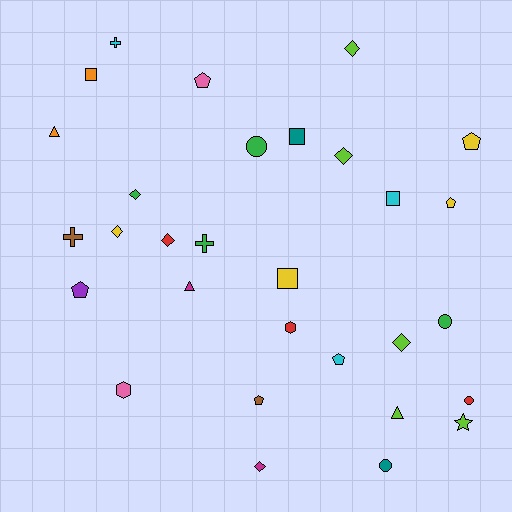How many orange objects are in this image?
There are 2 orange objects.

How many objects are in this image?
There are 30 objects.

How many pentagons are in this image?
There are 6 pentagons.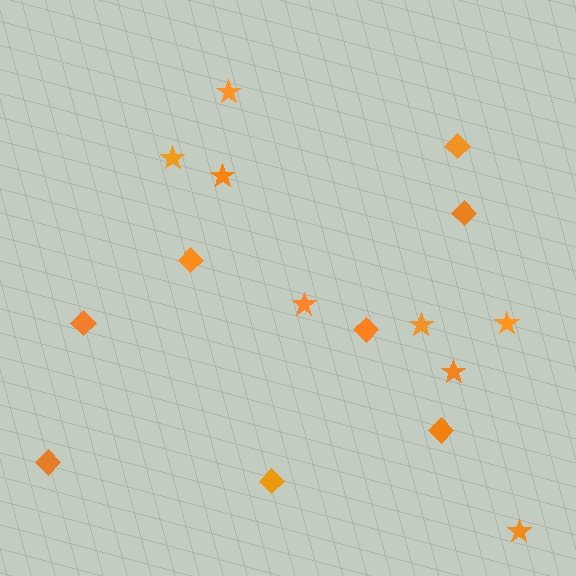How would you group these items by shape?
There are 2 groups: one group of stars (8) and one group of diamonds (8).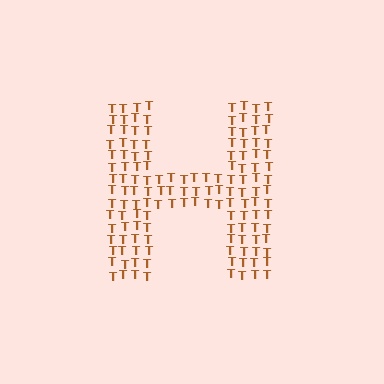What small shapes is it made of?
It is made of small letter T's.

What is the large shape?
The large shape is the letter H.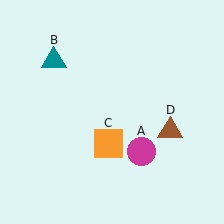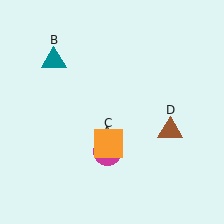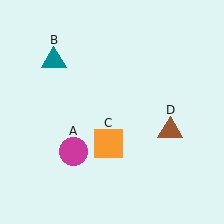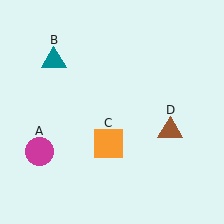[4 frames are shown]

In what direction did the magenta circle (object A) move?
The magenta circle (object A) moved left.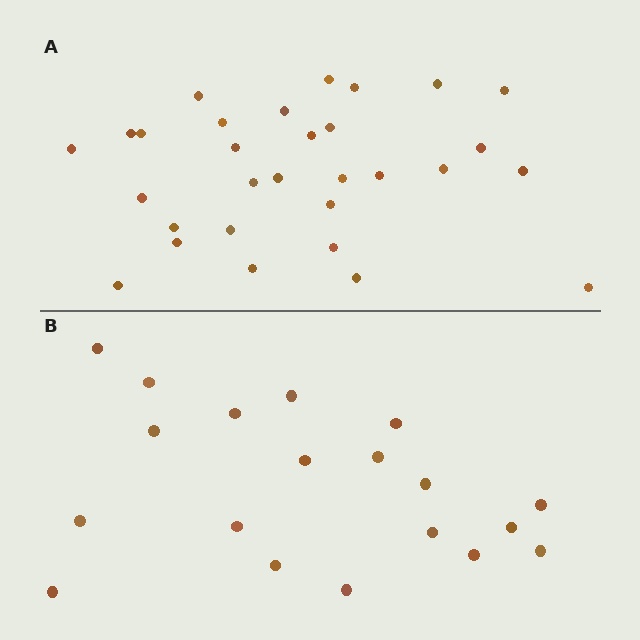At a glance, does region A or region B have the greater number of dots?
Region A (the top region) has more dots.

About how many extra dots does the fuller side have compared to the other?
Region A has roughly 12 or so more dots than region B.